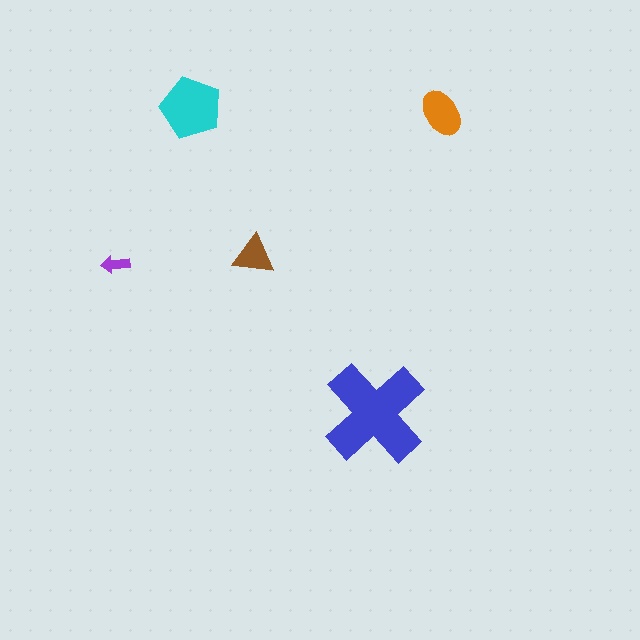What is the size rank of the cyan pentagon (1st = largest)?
2nd.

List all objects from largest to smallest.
The blue cross, the cyan pentagon, the orange ellipse, the brown triangle, the purple arrow.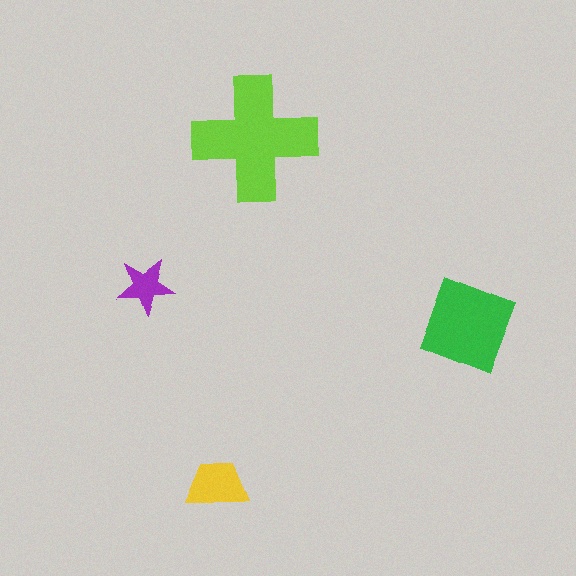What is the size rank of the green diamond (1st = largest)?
2nd.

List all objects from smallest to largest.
The purple star, the yellow trapezoid, the green diamond, the lime cross.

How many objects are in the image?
There are 4 objects in the image.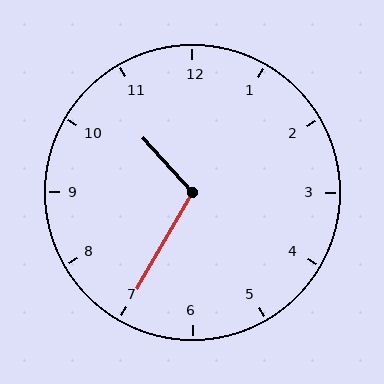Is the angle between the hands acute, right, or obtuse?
It is obtuse.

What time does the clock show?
10:35.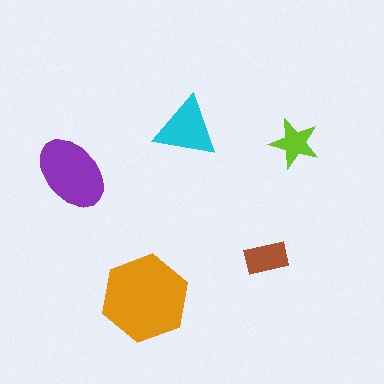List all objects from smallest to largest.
The lime star, the brown rectangle, the cyan triangle, the purple ellipse, the orange hexagon.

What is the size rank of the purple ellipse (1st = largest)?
2nd.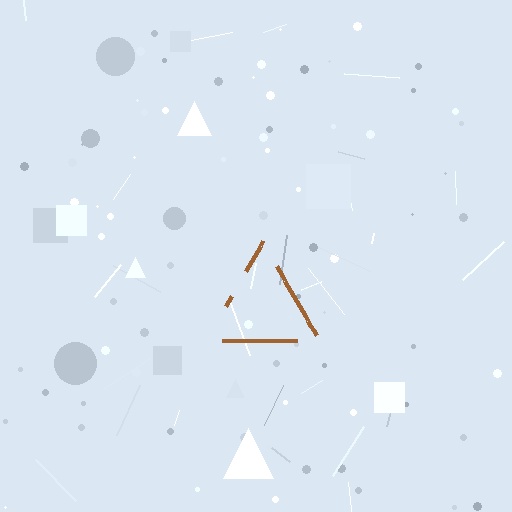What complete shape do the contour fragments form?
The contour fragments form a triangle.